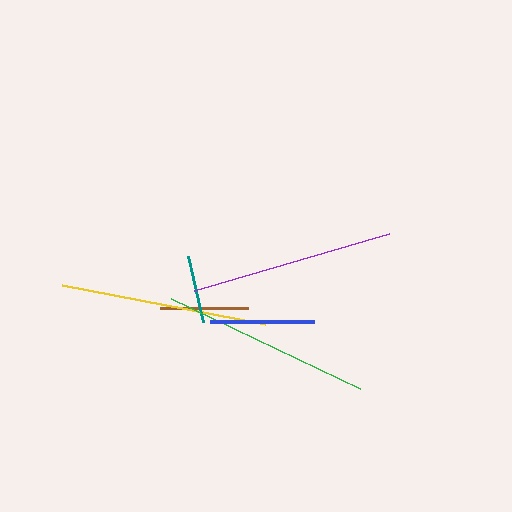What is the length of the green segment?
The green segment is approximately 210 pixels long.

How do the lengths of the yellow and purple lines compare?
The yellow and purple lines are approximately the same length.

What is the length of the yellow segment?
The yellow segment is approximately 206 pixels long.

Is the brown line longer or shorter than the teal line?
The brown line is longer than the teal line.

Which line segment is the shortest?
The teal line is the shortest at approximately 68 pixels.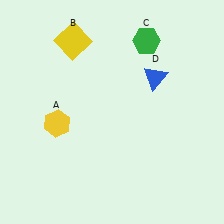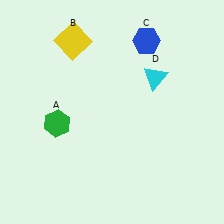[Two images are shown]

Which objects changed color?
A changed from yellow to green. C changed from green to blue. D changed from blue to cyan.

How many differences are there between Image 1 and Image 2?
There are 3 differences between the two images.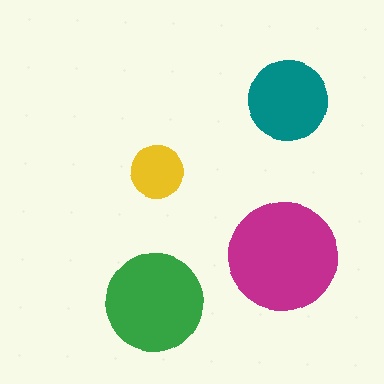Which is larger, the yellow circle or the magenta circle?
The magenta one.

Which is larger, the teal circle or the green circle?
The green one.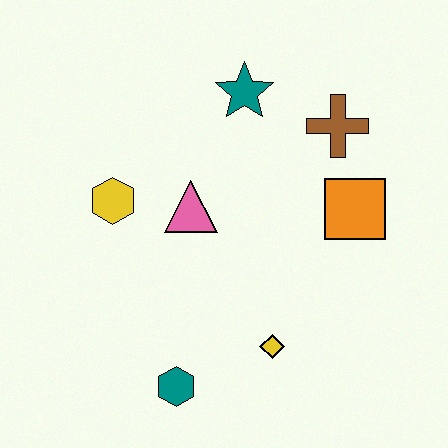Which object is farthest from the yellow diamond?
The teal star is farthest from the yellow diamond.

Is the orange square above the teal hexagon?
Yes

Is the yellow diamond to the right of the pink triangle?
Yes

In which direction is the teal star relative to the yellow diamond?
The teal star is above the yellow diamond.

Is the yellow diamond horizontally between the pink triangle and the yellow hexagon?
No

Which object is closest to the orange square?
The brown cross is closest to the orange square.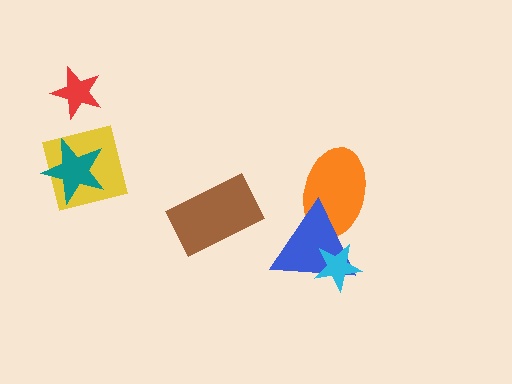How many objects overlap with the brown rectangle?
0 objects overlap with the brown rectangle.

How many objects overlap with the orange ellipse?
1 object overlaps with the orange ellipse.